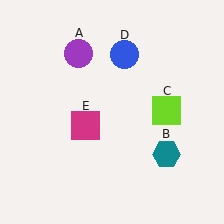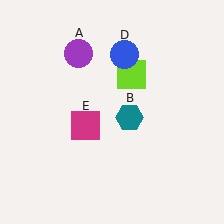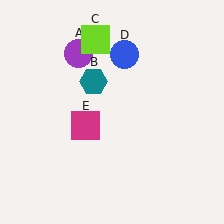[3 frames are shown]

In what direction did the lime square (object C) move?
The lime square (object C) moved up and to the left.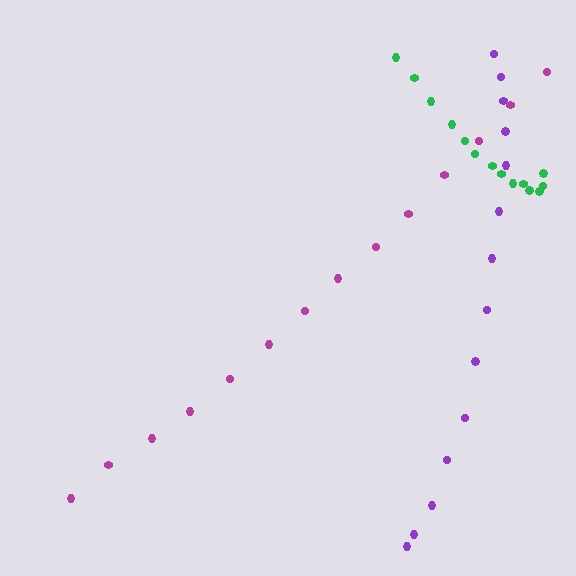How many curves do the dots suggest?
There are 3 distinct paths.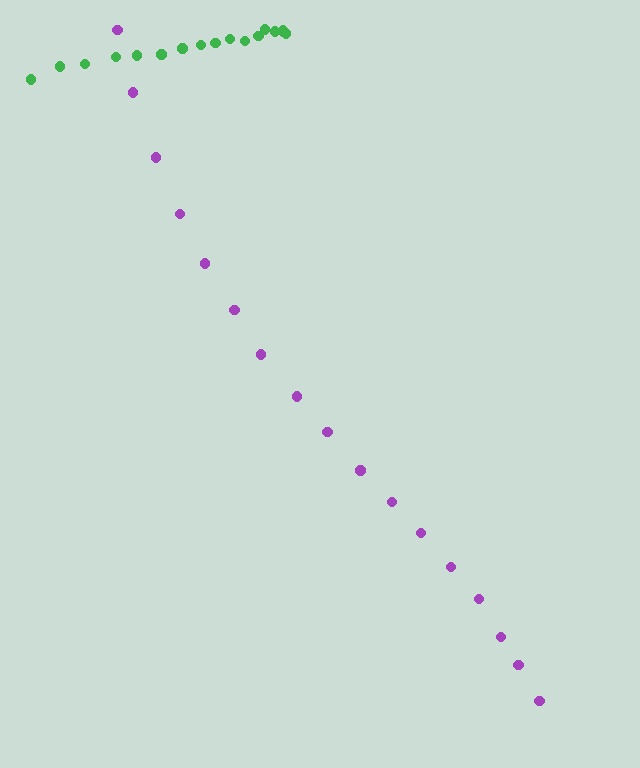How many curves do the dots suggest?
There are 2 distinct paths.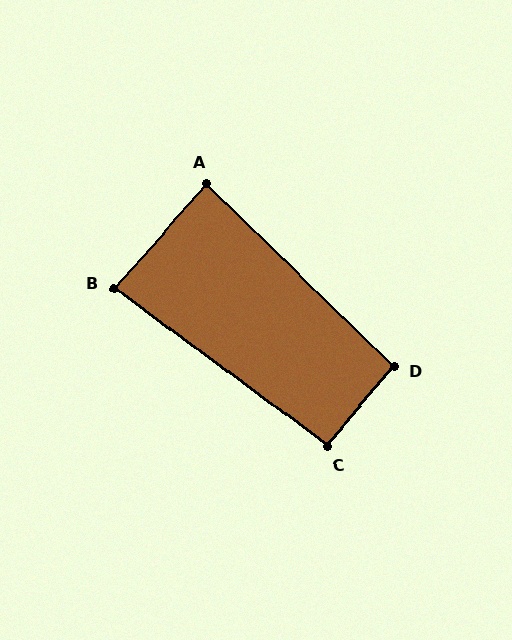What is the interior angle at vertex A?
Approximately 87 degrees (approximately right).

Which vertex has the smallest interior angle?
B, at approximately 85 degrees.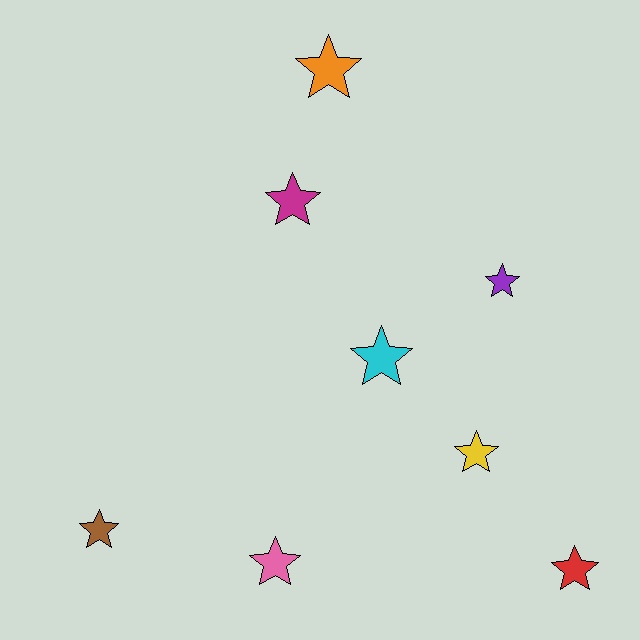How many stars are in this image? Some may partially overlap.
There are 8 stars.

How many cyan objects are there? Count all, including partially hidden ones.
There is 1 cyan object.